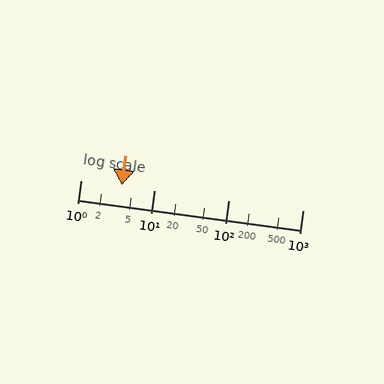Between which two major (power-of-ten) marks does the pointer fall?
The pointer is between 1 and 10.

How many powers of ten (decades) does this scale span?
The scale spans 3 decades, from 1 to 1000.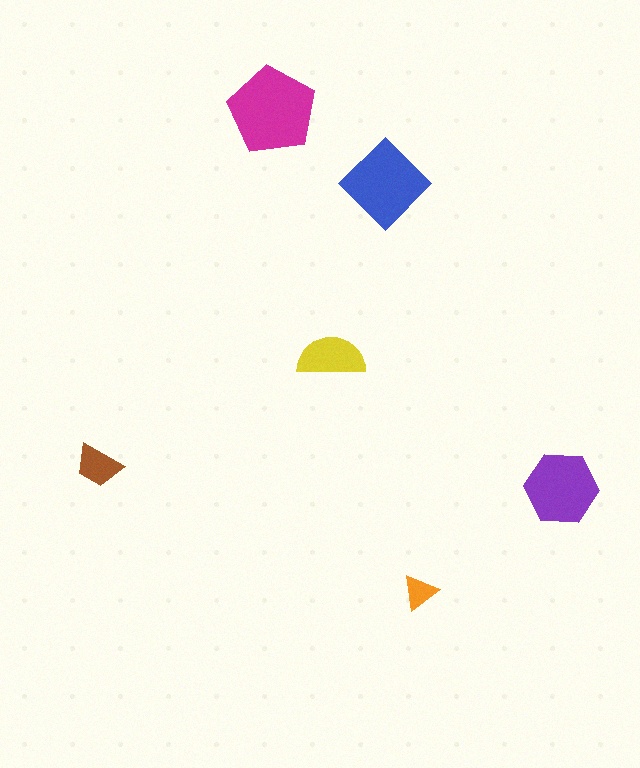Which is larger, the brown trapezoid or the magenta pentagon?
The magenta pentagon.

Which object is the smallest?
The orange triangle.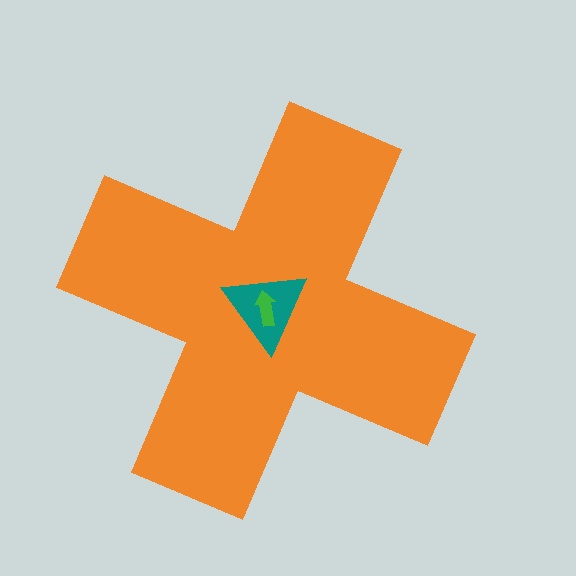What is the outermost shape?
The orange cross.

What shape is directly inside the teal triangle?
The green arrow.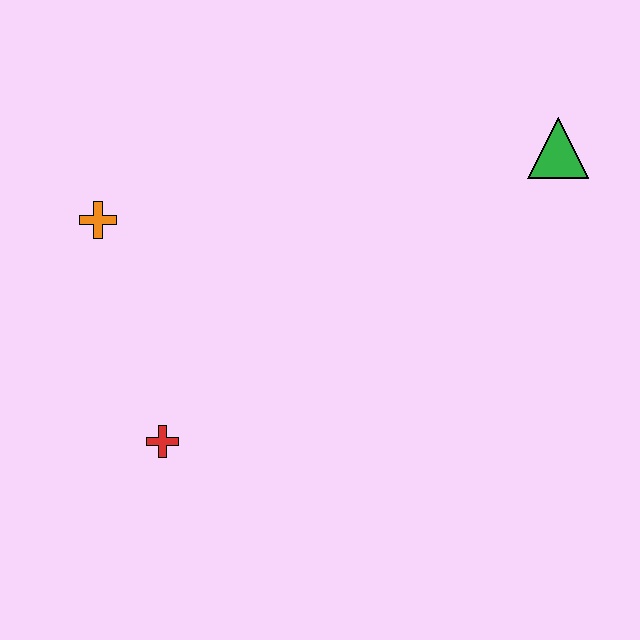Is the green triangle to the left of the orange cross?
No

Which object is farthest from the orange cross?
The green triangle is farthest from the orange cross.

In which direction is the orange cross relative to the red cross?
The orange cross is above the red cross.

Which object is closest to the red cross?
The orange cross is closest to the red cross.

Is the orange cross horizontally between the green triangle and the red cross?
No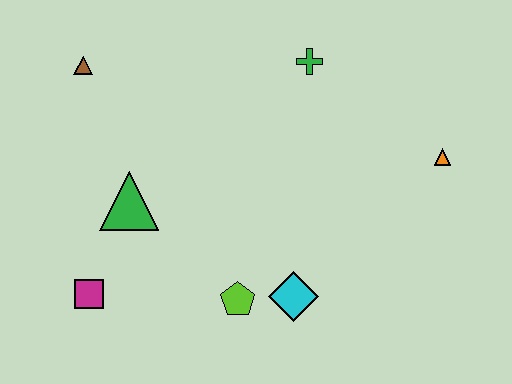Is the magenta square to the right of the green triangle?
No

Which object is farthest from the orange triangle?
The magenta square is farthest from the orange triangle.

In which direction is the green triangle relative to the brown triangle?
The green triangle is below the brown triangle.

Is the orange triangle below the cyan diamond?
No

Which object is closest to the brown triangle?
The green triangle is closest to the brown triangle.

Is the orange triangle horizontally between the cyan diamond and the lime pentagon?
No